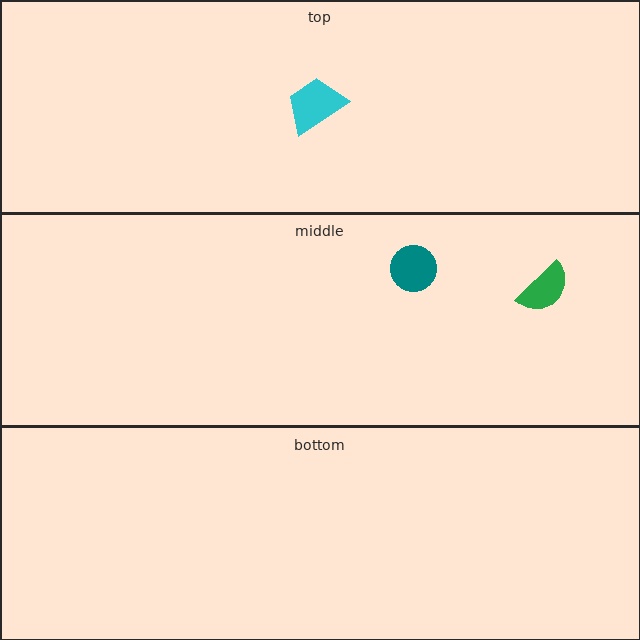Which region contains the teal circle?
The middle region.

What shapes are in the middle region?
The green semicircle, the teal circle.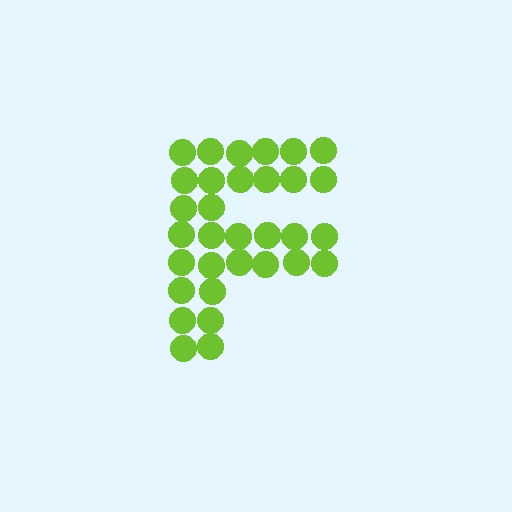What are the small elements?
The small elements are circles.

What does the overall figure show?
The overall figure shows the letter F.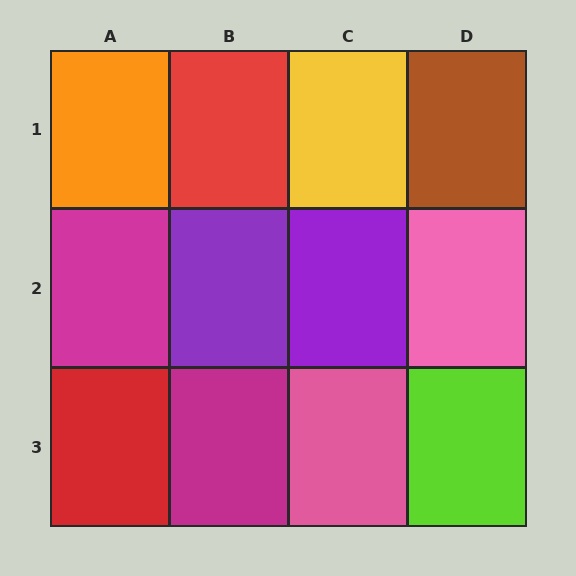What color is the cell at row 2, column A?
Magenta.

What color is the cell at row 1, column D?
Brown.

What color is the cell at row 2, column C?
Purple.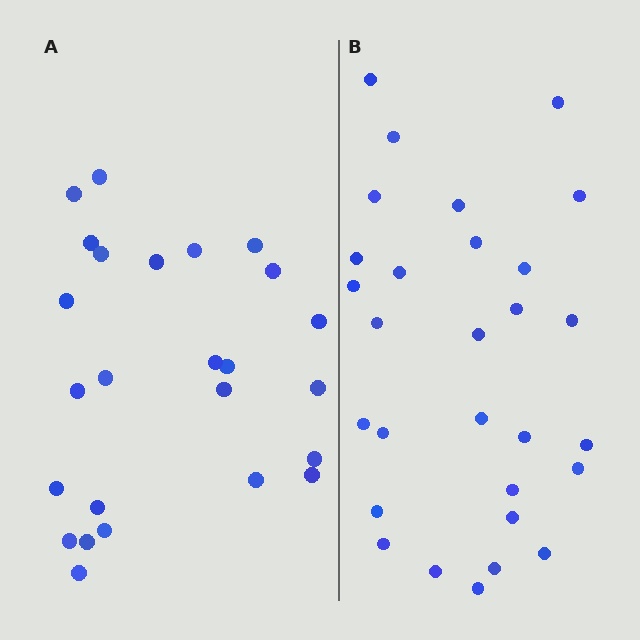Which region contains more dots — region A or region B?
Region B (the right region) has more dots.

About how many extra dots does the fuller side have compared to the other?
Region B has about 4 more dots than region A.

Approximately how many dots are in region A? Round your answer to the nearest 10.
About 20 dots. (The exact count is 25, which rounds to 20.)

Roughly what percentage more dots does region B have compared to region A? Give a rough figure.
About 15% more.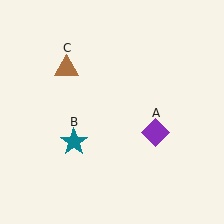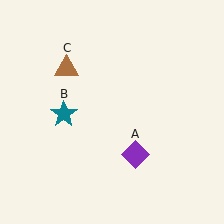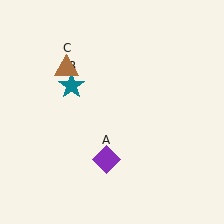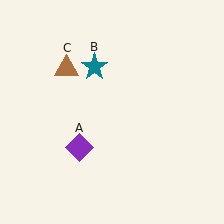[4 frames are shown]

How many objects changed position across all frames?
2 objects changed position: purple diamond (object A), teal star (object B).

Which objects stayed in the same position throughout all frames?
Brown triangle (object C) remained stationary.